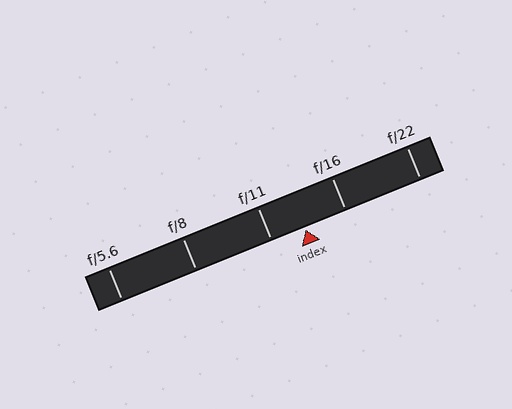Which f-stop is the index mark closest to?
The index mark is closest to f/11.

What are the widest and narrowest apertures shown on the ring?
The widest aperture shown is f/5.6 and the narrowest is f/22.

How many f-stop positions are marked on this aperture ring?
There are 5 f-stop positions marked.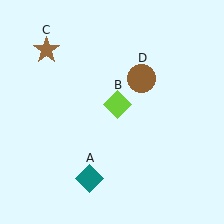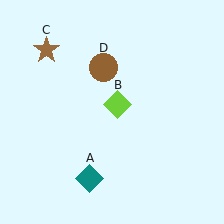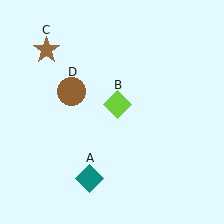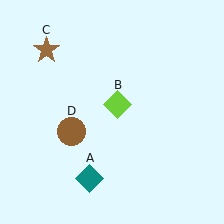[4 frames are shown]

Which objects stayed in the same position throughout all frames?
Teal diamond (object A) and lime diamond (object B) and brown star (object C) remained stationary.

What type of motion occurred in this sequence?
The brown circle (object D) rotated counterclockwise around the center of the scene.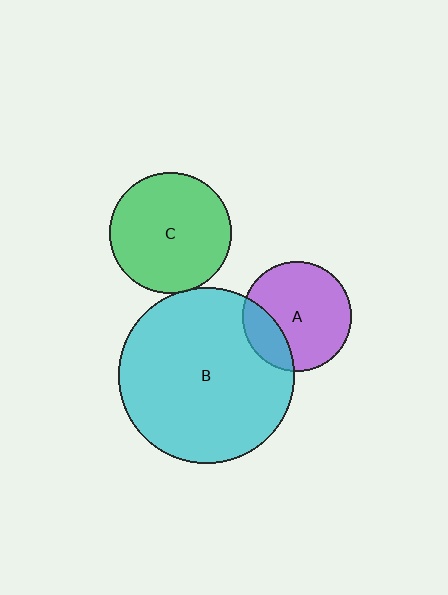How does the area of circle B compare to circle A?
Approximately 2.6 times.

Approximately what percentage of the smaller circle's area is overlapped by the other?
Approximately 5%.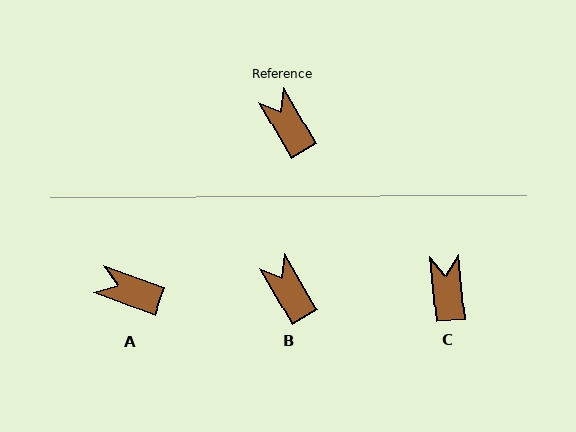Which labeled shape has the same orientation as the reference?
B.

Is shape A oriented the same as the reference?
No, it is off by about 40 degrees.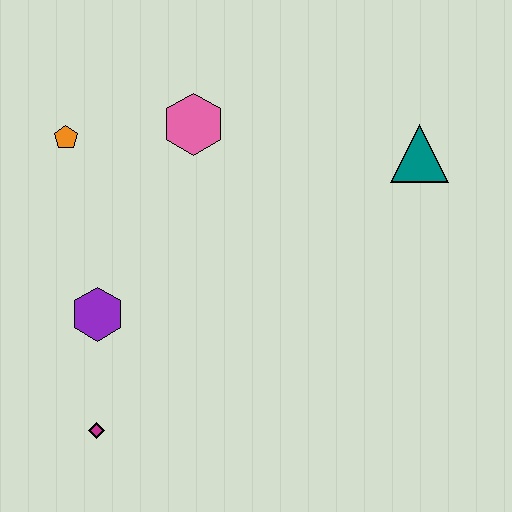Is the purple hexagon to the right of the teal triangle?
No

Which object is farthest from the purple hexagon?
The teal triangle is farthest from the purple hexagon.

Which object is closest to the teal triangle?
The pink hexagon is closest to the teal triangle.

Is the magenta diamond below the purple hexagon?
Yes